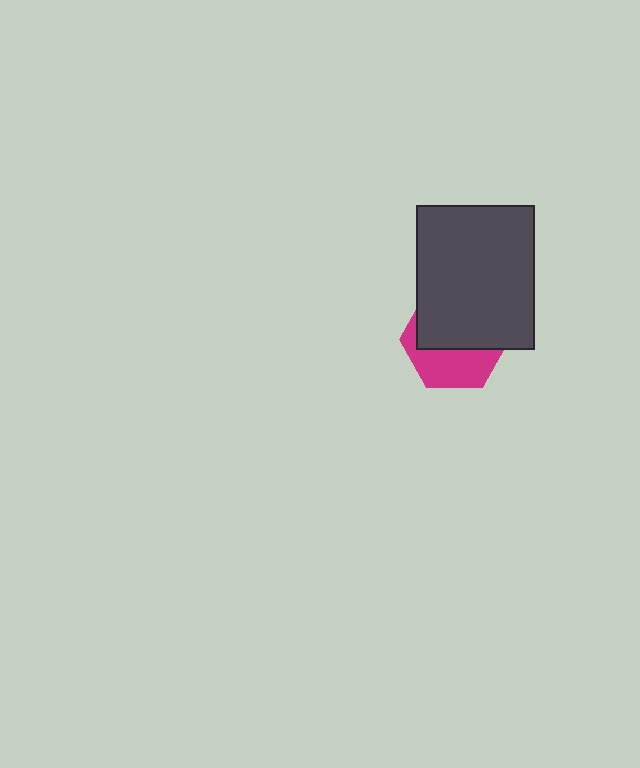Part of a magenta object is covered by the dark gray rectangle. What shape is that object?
It is a hexagon.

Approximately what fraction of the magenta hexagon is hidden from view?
Roughly 58% of the magenta hexagon is hidden behind the dark gray rectangle.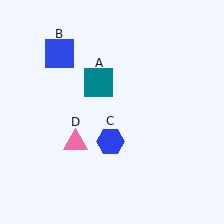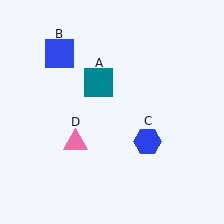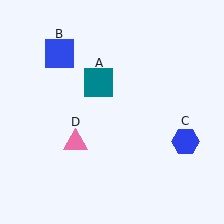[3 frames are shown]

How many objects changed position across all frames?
1 object changed position: blue hexagon (object C).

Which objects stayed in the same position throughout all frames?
Teal square (object A) and blue square (object B) and pink triangle (object D) remained stationary.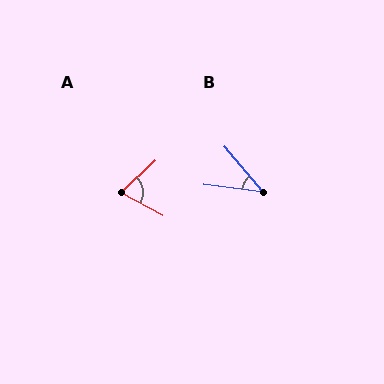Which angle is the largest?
A, at approximately 72 degrees.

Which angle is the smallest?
B, at approximately 42 degrees.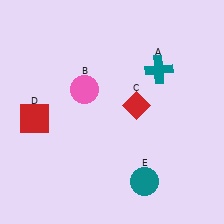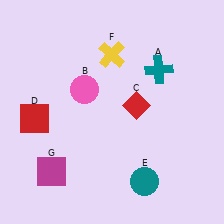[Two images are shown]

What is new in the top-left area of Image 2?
A yellow cross (F) was added in the top-left area of Image 2.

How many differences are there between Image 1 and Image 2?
There are 2 differences between the two images.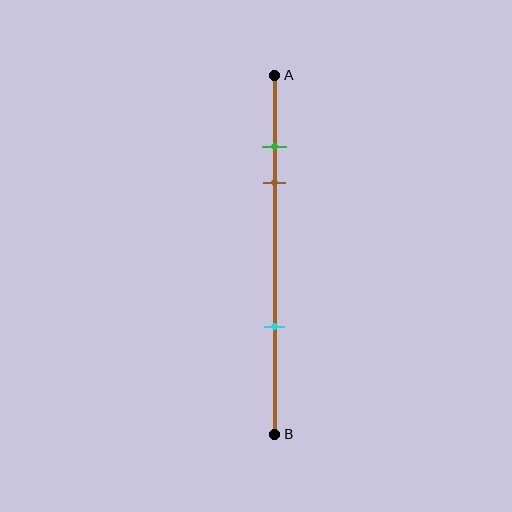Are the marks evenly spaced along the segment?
No, the marks are not evenly spaced.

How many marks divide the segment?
There are 3 marks dividing the segment.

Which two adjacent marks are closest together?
The green and brown marks are the closest adjacent pair.